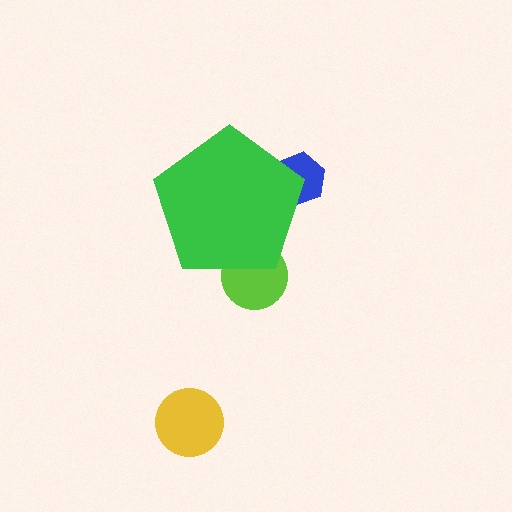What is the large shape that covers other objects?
A green pentagon.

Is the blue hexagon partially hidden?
Yes, the blue hexagon is partially hidden behind the green pentagon.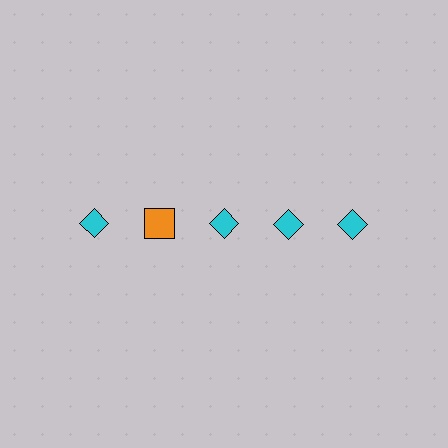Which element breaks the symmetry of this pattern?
The orange square in the top row, second from left column breaks the symmetry. All other shapes are cyan diamonds.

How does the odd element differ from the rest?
It differs in both color (orange instead of cyan) and shape (square instead of diamond).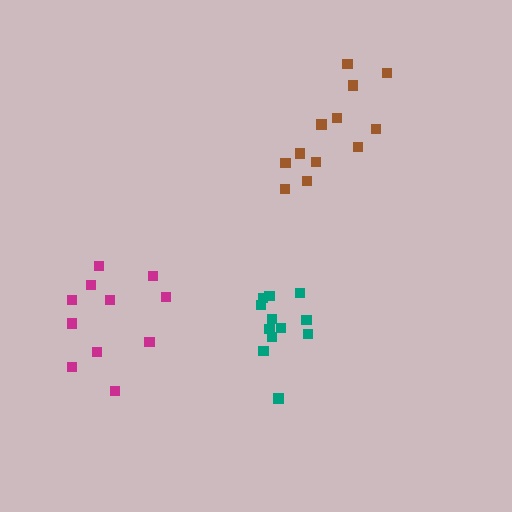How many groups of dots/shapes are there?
There are 3 groups.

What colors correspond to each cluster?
The clusters are colored: teal, magenta, brown.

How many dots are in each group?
Group 1: 12 dots, Group 2: 11 dots, Group 3: 12 dots (35 total).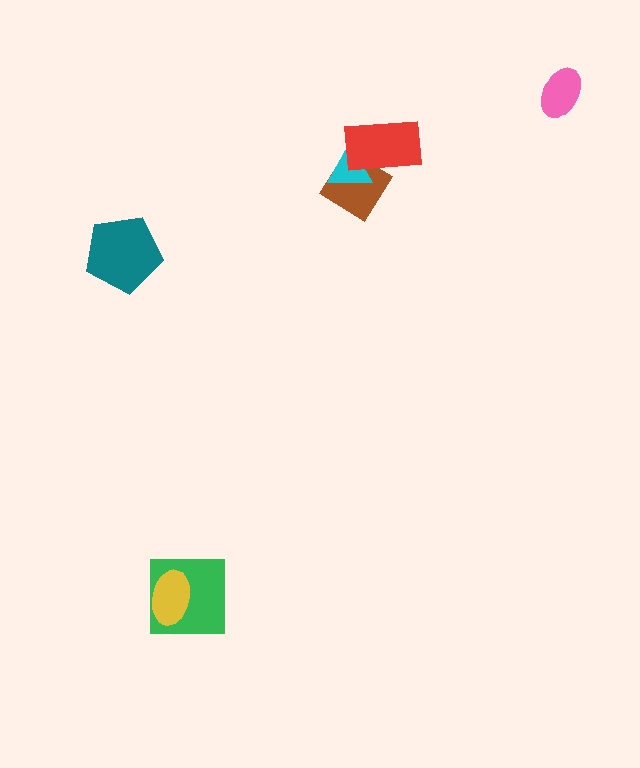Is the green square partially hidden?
Yes, it is partially covered by another shape.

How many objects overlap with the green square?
1 object overlaps with the green square.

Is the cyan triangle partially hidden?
Yes, it is partially covered by another shape.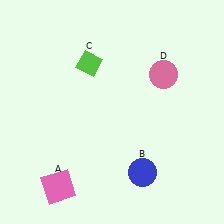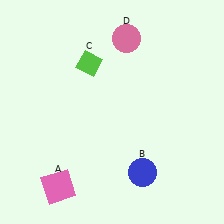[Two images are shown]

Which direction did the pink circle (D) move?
The pink circle (D) moved left.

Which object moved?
The pink circle (D) moved left.